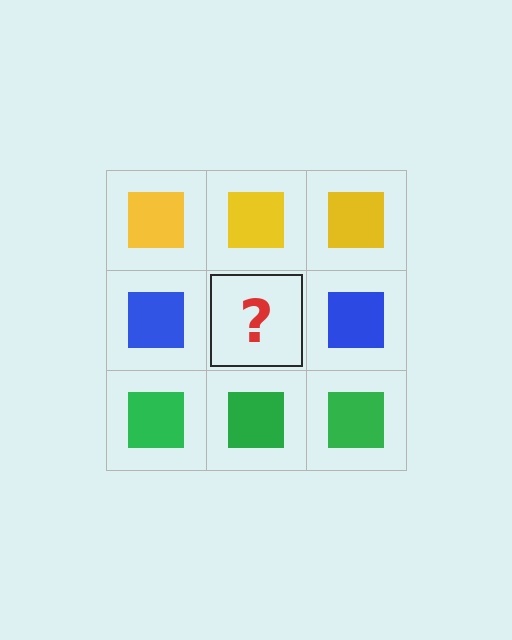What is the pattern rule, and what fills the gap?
The rule is that each row has a consistent color. The gap should be filled with a blue square.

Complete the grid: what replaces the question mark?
The question mark should be replaced with a blue square.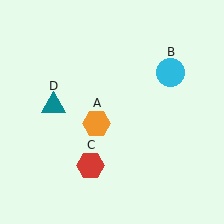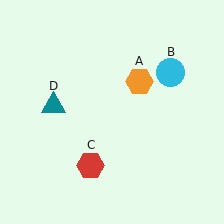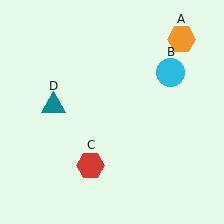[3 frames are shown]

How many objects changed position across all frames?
1 object changed position: orange hexagon (object A).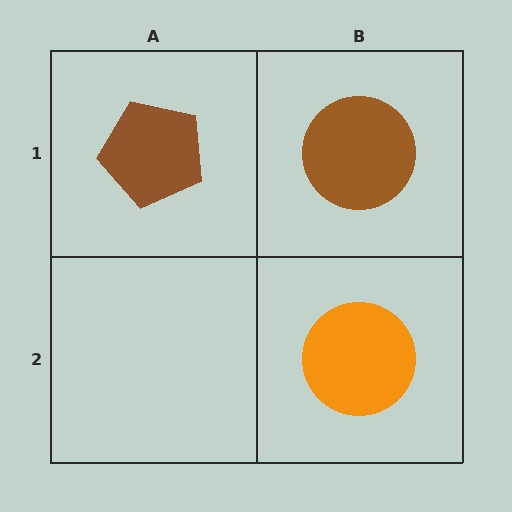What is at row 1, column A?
A brown pentagon.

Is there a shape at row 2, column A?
No, that cell is empty.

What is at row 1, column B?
A brown circle.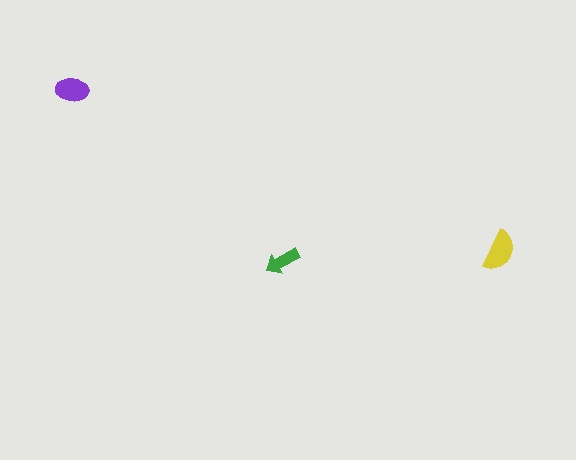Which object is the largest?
The yellow semicircle.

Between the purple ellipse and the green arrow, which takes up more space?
The purple ellipse.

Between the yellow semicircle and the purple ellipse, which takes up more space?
The yellow semicircle.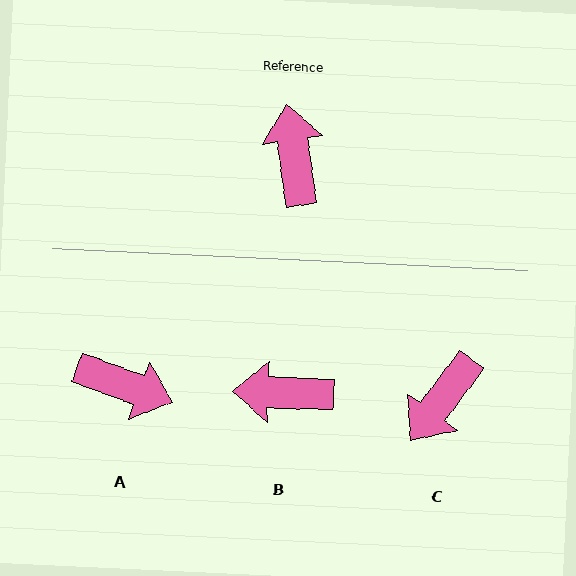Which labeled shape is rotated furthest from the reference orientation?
C, about 135 degrees away.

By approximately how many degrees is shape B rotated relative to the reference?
Approximately 80 degrees counter-clockwise.